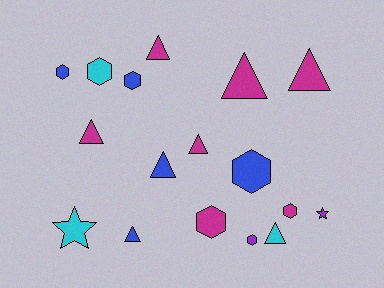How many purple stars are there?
There is 1 purple star.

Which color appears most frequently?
Magenta, with 7 objects.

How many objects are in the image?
There are 17 objects.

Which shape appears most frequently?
Triangle, with 8 objects.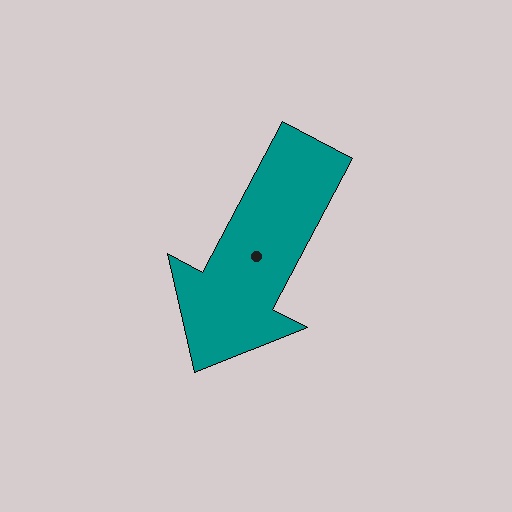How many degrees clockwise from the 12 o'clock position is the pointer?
Approximately 208 degrees.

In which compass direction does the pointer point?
Southwest.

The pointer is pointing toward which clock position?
Roughly 7 o'clock.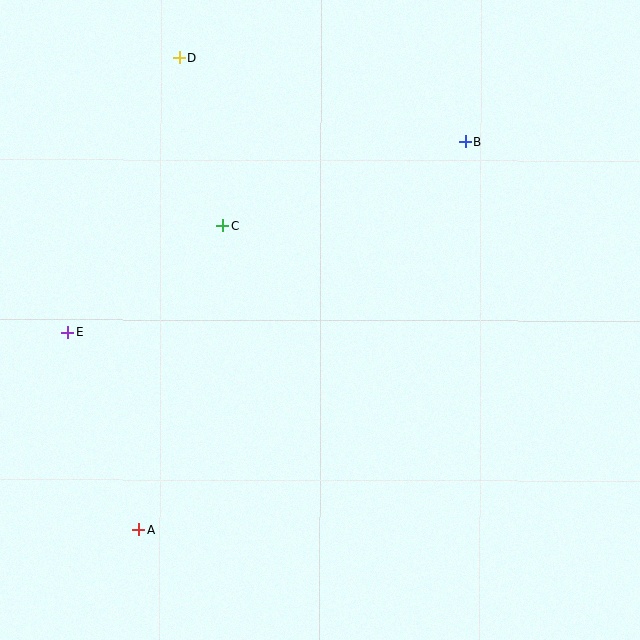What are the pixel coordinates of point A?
Point A is at (139, 529).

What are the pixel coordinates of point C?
Point C is at (223, 225).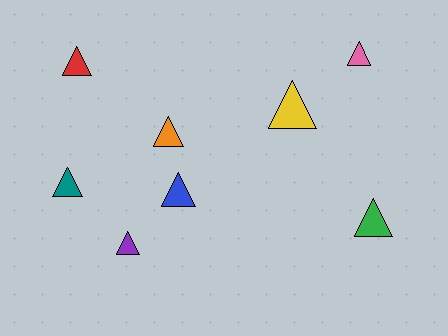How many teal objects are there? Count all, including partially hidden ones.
There is 1 teal object.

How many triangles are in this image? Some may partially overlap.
There are 8 triangles.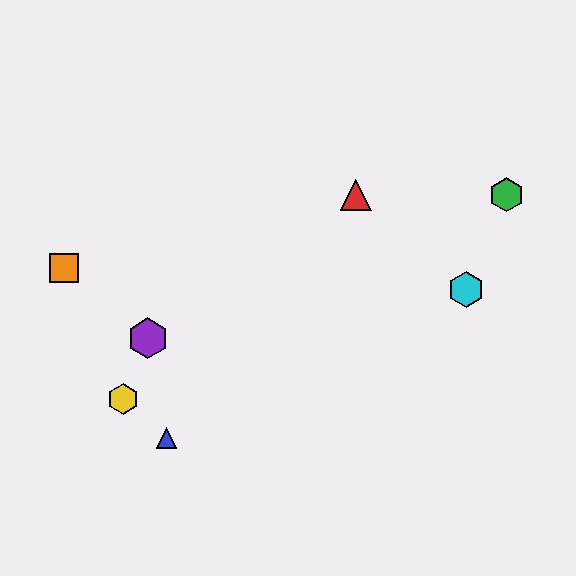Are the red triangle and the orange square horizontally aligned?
No, the red triangle is at y≈195 and the orange square is at y≈268.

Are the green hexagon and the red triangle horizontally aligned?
Yes, both are at y≈195.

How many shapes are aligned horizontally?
2 shapes (the red triangle, the green hexagon) are aligned horizontally.